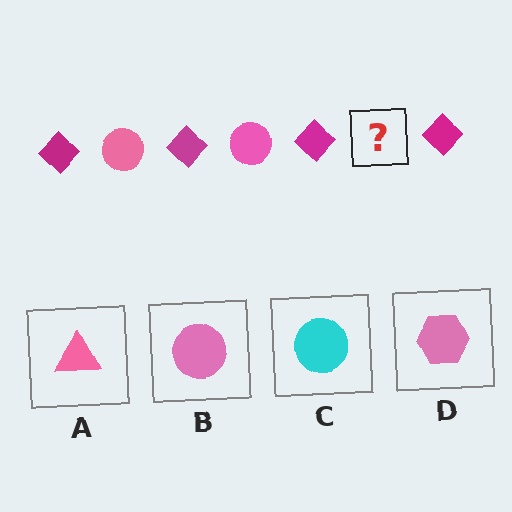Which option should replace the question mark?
Option B.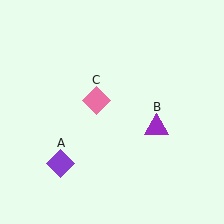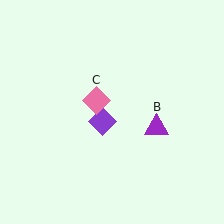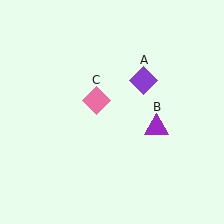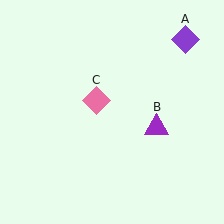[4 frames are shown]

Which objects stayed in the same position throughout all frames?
Purple triangle (object B) and pink diamond (object C) remained stationary.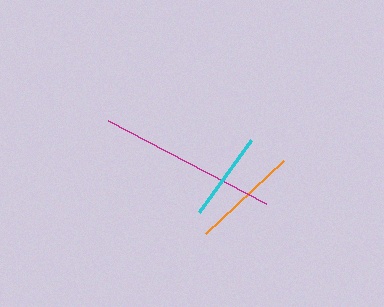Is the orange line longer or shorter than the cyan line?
The orange line is longer than the cyan line.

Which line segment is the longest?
The magenta line is the longest at approximately 178 pixels.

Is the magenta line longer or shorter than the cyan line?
The magenta line is longer than the cyan line.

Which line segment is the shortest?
The cyan line is the shortest at approximately 89 pixels.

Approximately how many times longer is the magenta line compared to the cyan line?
The magenta line is approximately 2.0 times the length of the cyan line.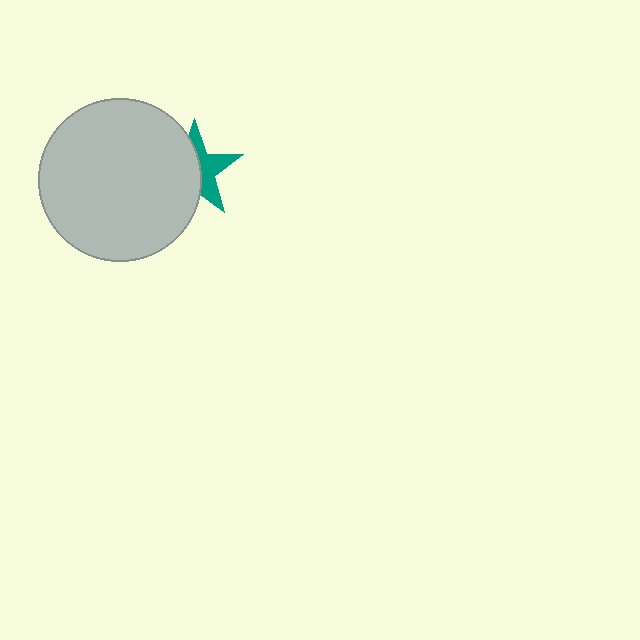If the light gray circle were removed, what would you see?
You would see the complete teal star.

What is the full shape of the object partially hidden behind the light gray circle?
The partially hidden object is a teal star.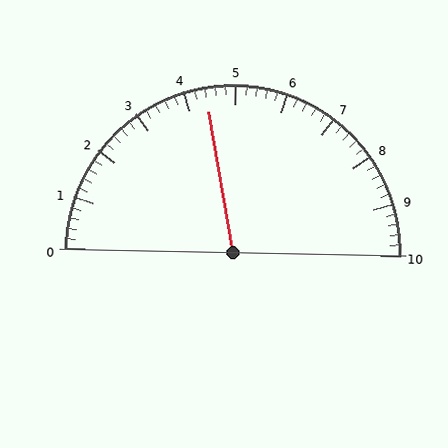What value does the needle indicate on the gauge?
The needle indicates approximately 4.4.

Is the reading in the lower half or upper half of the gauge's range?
The reading is in the lower half of the range (0 to 10).